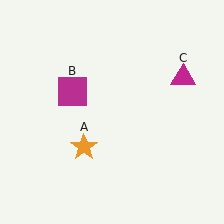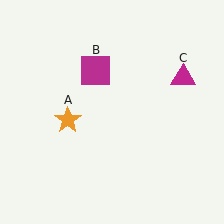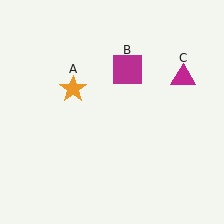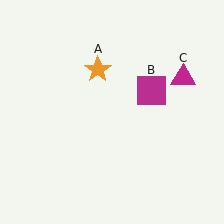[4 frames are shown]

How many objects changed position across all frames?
2 objects changed position: orange star (object A), magenta square (object B).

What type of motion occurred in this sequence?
The orange star (object A), magenta square (object B) rotated clockwise around the center of the scene.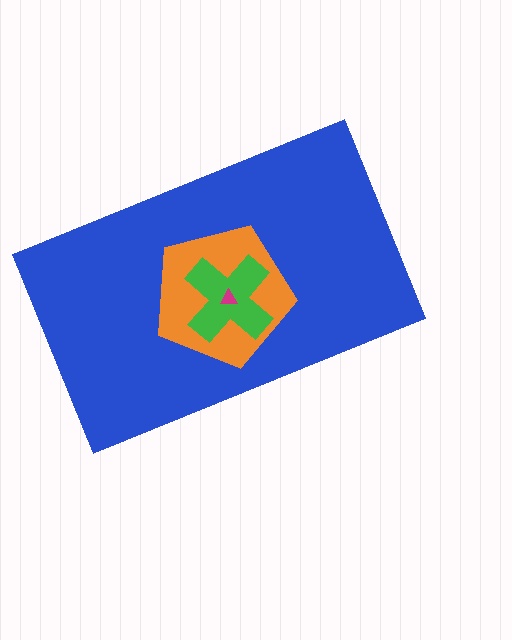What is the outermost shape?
The blue rectangle.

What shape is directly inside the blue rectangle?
The orange pentagon.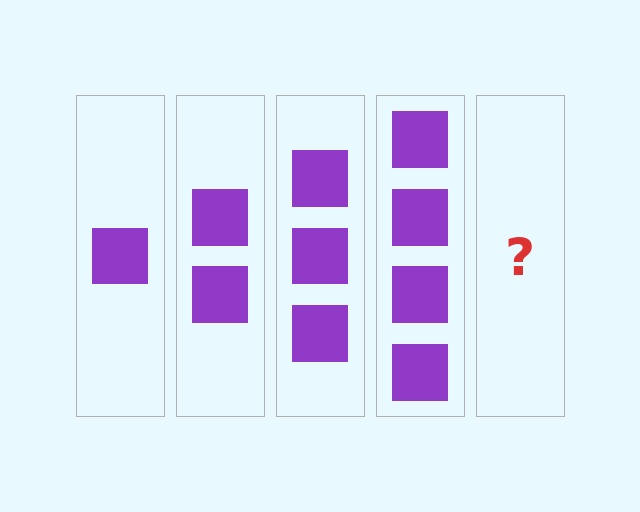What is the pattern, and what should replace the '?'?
The pattern is that each step adds one more square. The '?' should be 5 squares.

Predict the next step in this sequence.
The next step is 5 squares.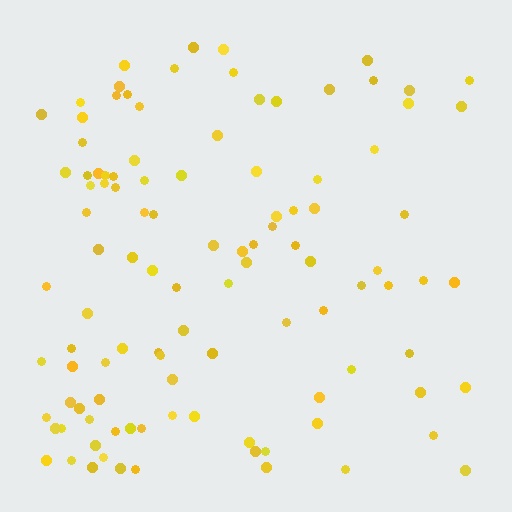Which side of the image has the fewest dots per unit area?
The right.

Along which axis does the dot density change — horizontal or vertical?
Horizontal.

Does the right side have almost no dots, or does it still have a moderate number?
Still a moderate number, just noticeably fewer than the left.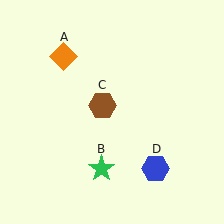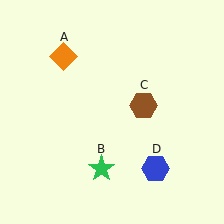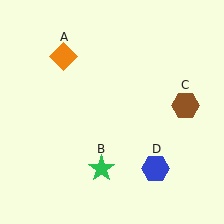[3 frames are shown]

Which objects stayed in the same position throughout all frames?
Orange diamond (object A) and green star (object B) and blue hexagon (object D) remained stationary.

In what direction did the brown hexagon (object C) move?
The brown hexagon (object C) moved right.